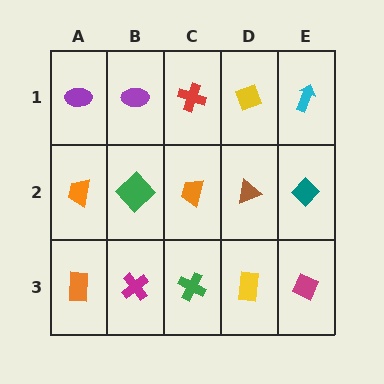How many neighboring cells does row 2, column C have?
4.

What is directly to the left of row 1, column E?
A yellow diamond.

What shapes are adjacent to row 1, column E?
A teal diamond (row 2, column E), a yellow diamond (row 1, column D).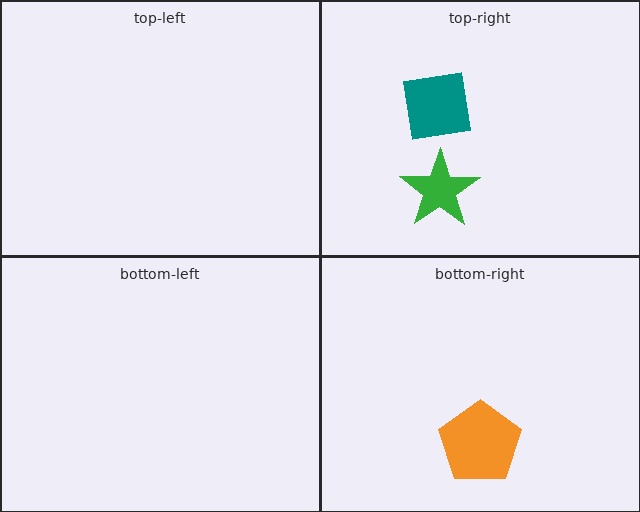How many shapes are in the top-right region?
2.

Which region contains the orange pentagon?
The bottom-right region.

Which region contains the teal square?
The top-right region.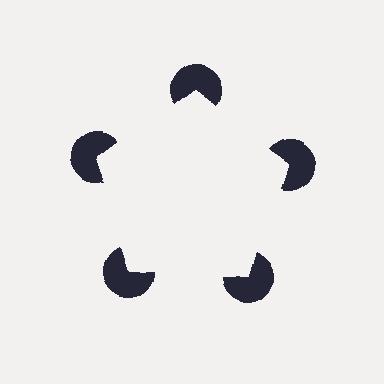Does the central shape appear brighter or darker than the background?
It typically appears slightly brighter than the background, even though no actual brightness change is drawn.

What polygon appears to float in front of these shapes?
An illusory pentagon — its edges are inferred from the aligned wedge cuts in the pac-man discs, not physically drawn.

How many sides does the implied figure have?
5 sides.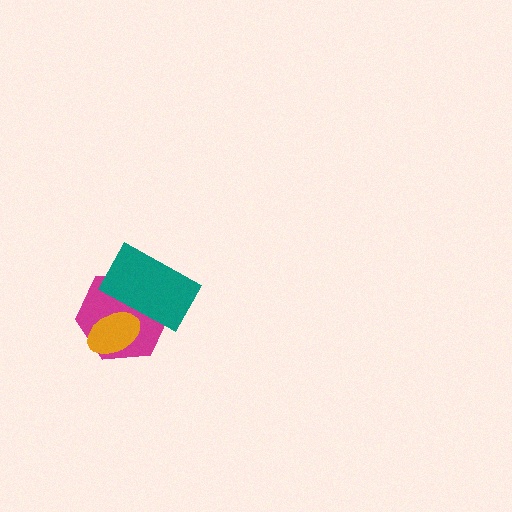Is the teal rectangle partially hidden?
Yes, it is partially covered by another shape.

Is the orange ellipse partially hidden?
No, no other shape covers it.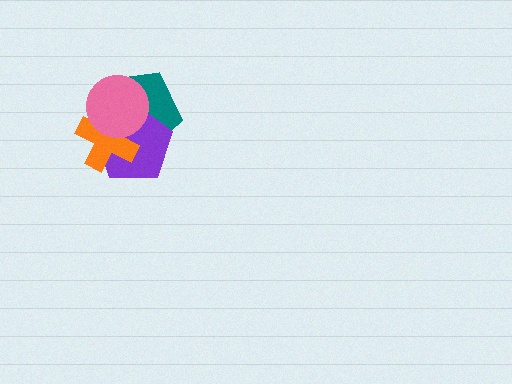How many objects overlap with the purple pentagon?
3 objects overlap with the purple pentagon.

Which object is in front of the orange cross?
The pink circle is in front of the orange cross.